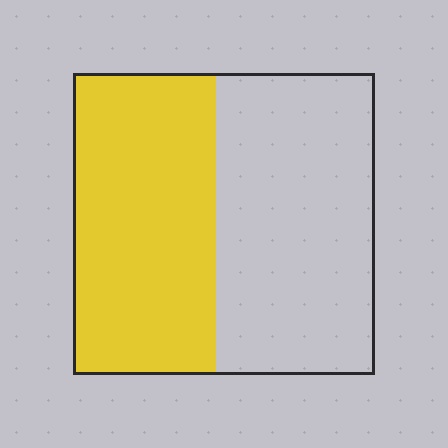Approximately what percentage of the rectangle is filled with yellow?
Approximately 45%.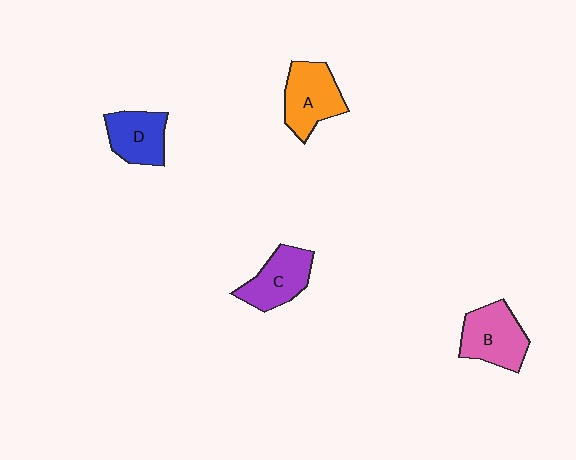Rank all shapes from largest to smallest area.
From largest to smallest: A (orange), B (pink), C (purple), D (blue).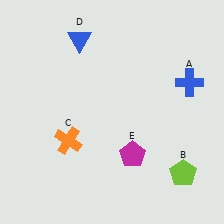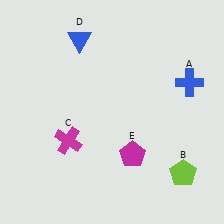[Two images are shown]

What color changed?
The cross (C) changed from orange in Image 1 to magenta in Image 2.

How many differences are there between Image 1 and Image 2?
There is 1 difference between the two images.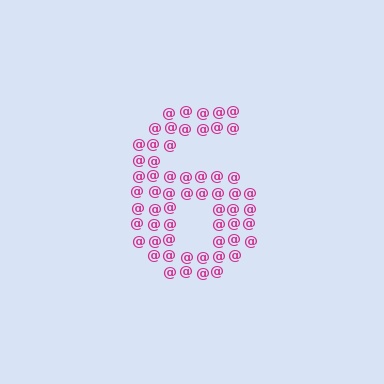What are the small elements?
The small elements are at signs.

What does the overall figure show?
The overall figure shows the digit 6.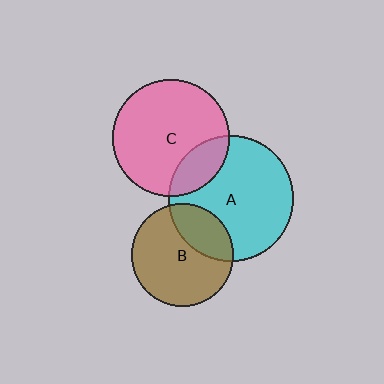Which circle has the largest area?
Circle A (cyan).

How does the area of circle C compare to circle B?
Approximately 1.3 times.